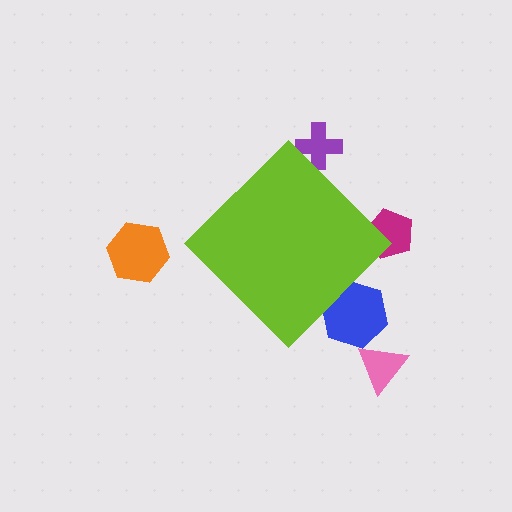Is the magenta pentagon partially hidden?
Yes, the magenta pentagon is partially hidden behind the lime diamond.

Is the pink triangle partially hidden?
No, the pink triangle is fully visible.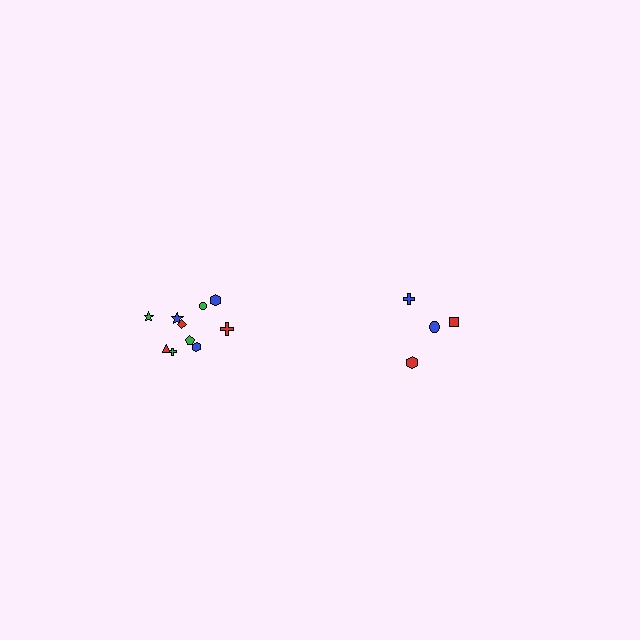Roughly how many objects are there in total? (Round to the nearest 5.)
Roughly 15 objects in total.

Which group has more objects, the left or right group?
The left group.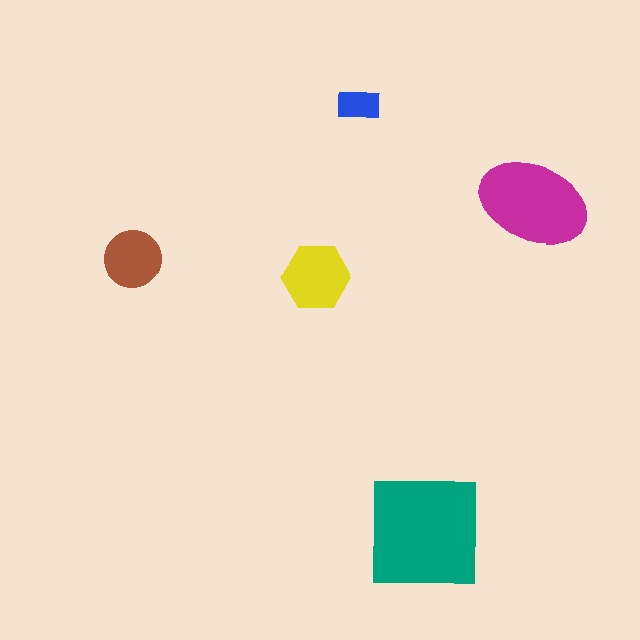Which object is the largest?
The teal square.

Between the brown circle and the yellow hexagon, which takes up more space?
The yellow hexagon.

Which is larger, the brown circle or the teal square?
The teal square.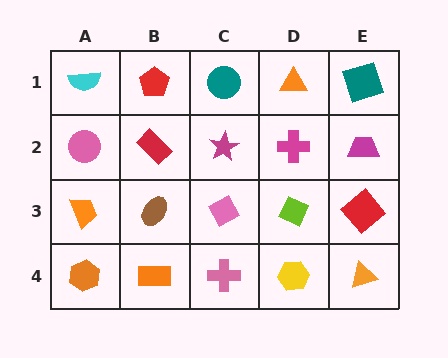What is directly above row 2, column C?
A teal circle.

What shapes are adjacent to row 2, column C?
A teal circle (row 1, column C), a pink diamond (row 3, column C), a red rectangle (row 2, column B), a magenta cross (row 2, column D).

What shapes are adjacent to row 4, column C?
A pink diamond (row 3, column C), an orange rectangle (row 4, column B), a yellow hexagon (row 4, column D).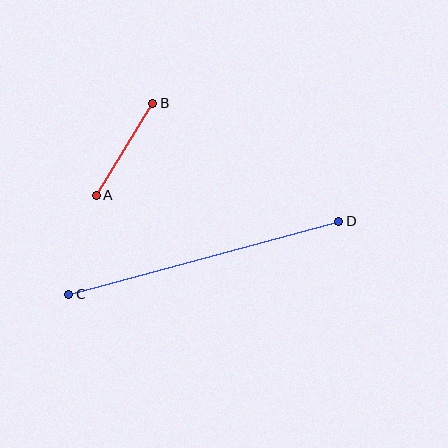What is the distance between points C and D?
The distance is approximately 280 pixels.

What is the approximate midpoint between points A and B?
The midpoint is at approximately (124, 149) pixels.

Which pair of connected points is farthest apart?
Points C and D are farthest apart.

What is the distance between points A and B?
The distance is approximately 108 pixels.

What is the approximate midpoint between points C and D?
The midpoint is at approximately (204, 258) pixels.